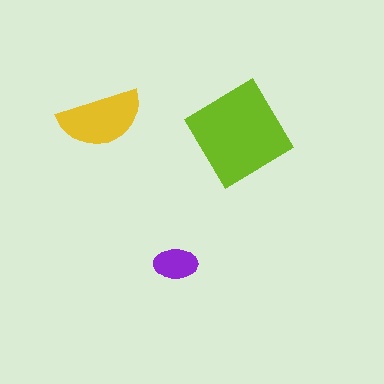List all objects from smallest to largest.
The purple ellipse, the yellow semicircle, the lime diamond.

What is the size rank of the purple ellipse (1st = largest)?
3rd.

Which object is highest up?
The yellow semicircle is topmost.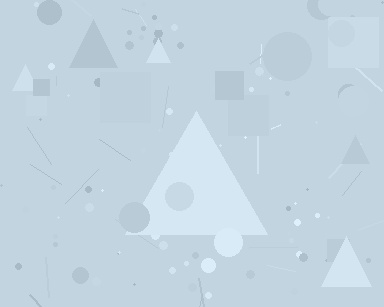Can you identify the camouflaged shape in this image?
The camouflaged shape is a triangle.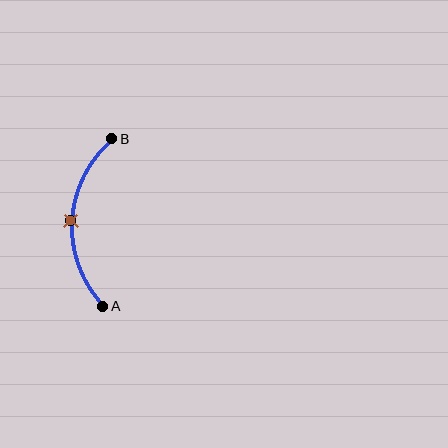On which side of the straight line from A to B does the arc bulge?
The arc bulges to the left of the straight line connecting A and B.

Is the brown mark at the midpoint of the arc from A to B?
Yes. The brown mark lies on the arc at equal arc-length from both A and B — it is the arc midpoint.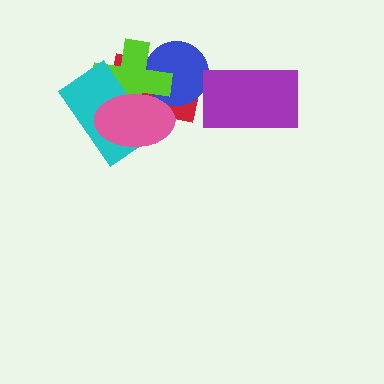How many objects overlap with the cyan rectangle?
3 objects overlap with the cyan rectangle.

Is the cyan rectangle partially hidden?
Yes, it is partially covered by another shape.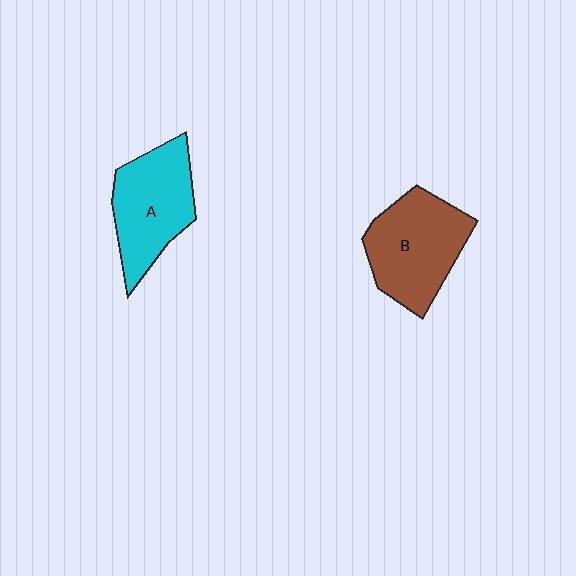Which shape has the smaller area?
Shape A (cyan).